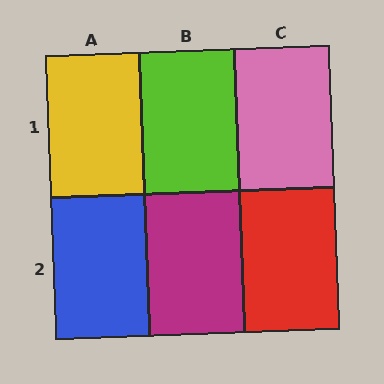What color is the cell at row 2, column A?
Blue.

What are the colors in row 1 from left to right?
Yellow, lime, pink.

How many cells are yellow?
1 cell is yellow.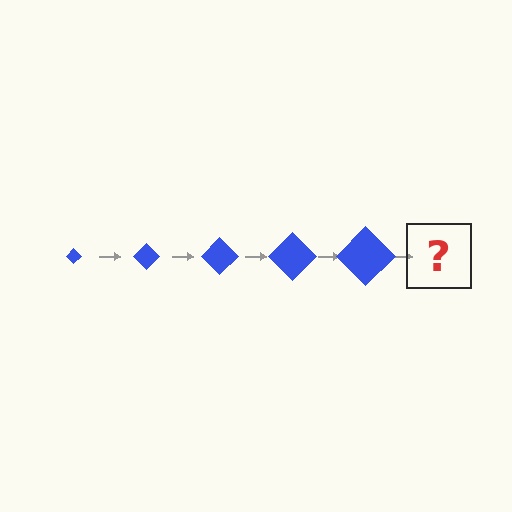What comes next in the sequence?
The next element should be a blue diamond, larger than the previous one.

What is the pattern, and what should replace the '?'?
The pattern is that the diamond gets progressively larger each step. The '?' should be a blue diamond, larger than the previous one.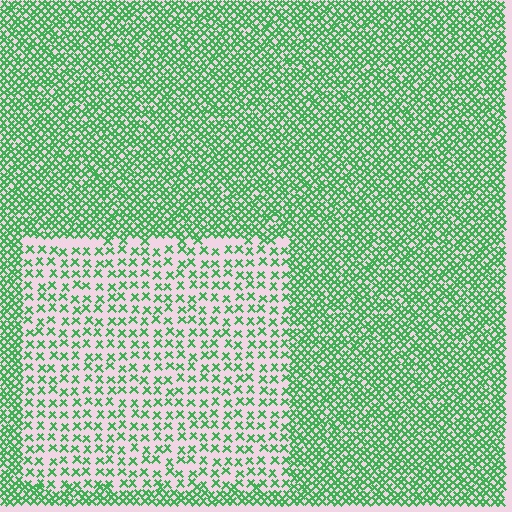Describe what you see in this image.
The image contains small green elements arranged at two different densities. A rectangle-shaped region is visible where the elements are less densely packed than the surrounding area.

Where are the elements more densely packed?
The elements are more densely packed outside the rectangle boundary.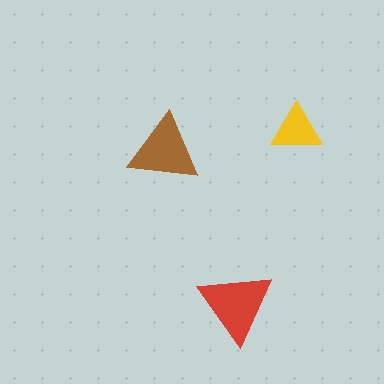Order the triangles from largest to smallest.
the red one, the brown one, the yellow one.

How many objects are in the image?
There are 3 objects in the image.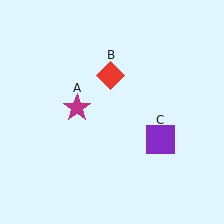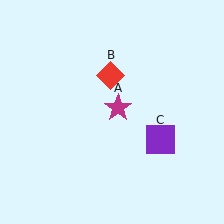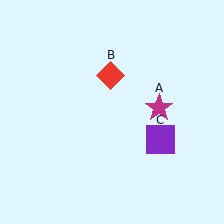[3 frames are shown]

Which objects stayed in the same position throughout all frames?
Red diamond (object B) and purple square (object C) remained stationary.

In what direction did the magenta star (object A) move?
The magenta star (object A) moved right.